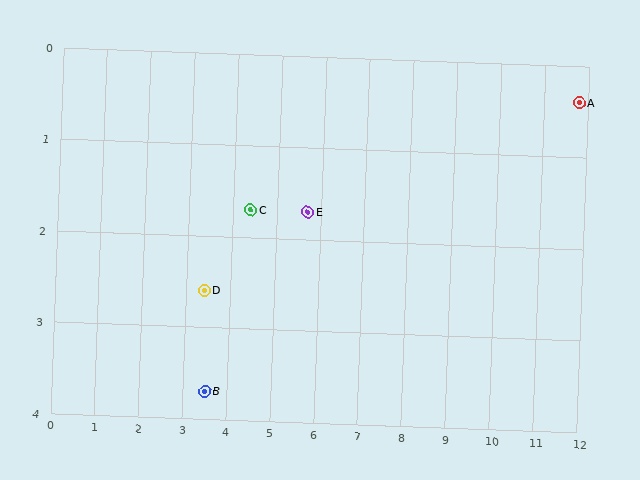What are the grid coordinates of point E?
Point E is at approximately (5.7, 1.7).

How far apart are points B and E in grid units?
Points B and E are about 3.0 grid units apart.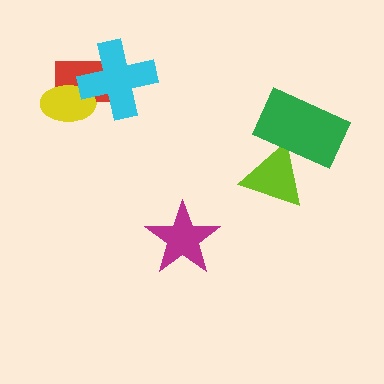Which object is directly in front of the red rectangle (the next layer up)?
The yellow ellipse is directly in front of the red rectangle.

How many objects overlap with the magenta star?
0 objects overlap with the magenta star.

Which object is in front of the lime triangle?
The green rectangle is in front of the lime triangle.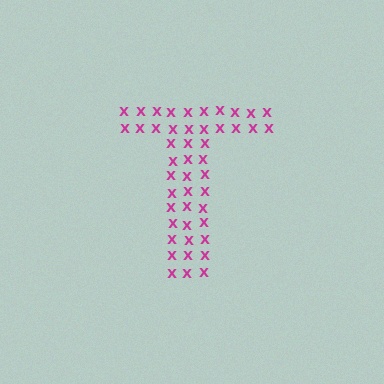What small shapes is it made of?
It is made of small letter X's.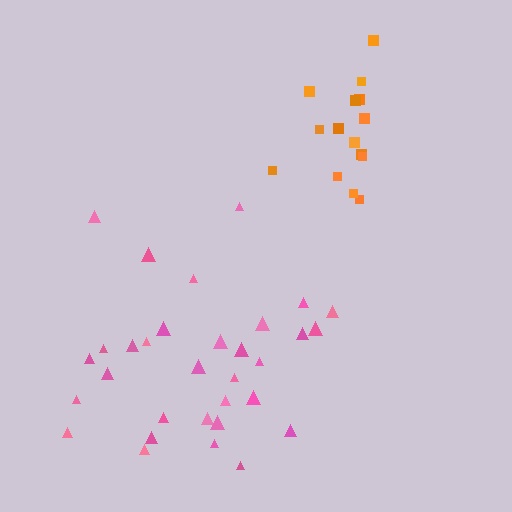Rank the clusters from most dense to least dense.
orange, pink.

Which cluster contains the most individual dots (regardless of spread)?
Pink (32).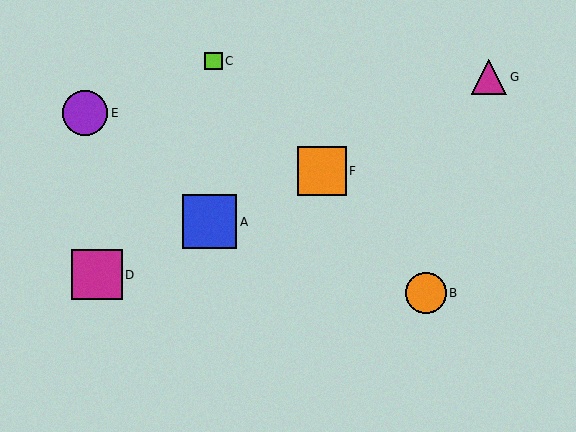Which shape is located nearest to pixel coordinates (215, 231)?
The blue square (labeled A) at (210, 222) is nearest to that location.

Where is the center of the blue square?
The center of the blue square is at (210, 222).